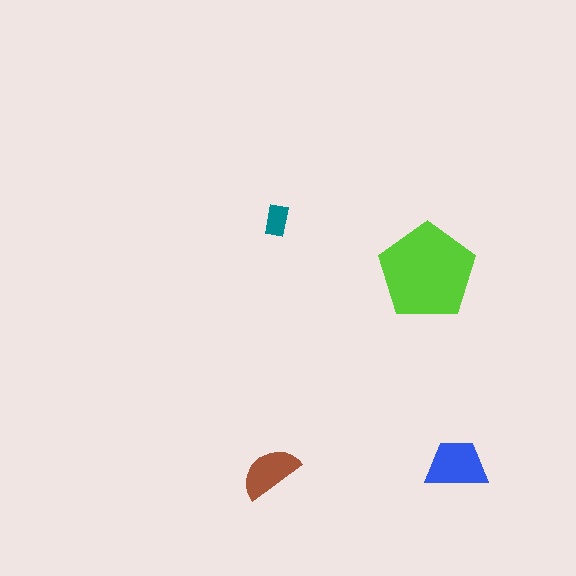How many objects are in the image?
There are 4 objects in the image.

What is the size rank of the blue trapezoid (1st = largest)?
2nd.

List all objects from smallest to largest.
The teal rectangle, the brown semicircle, the blue trapezoid, the lime pentagon.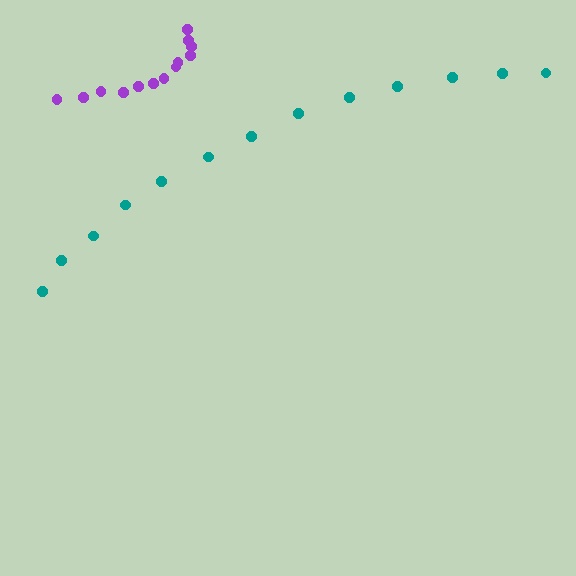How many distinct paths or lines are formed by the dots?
There are 2 distinct paths.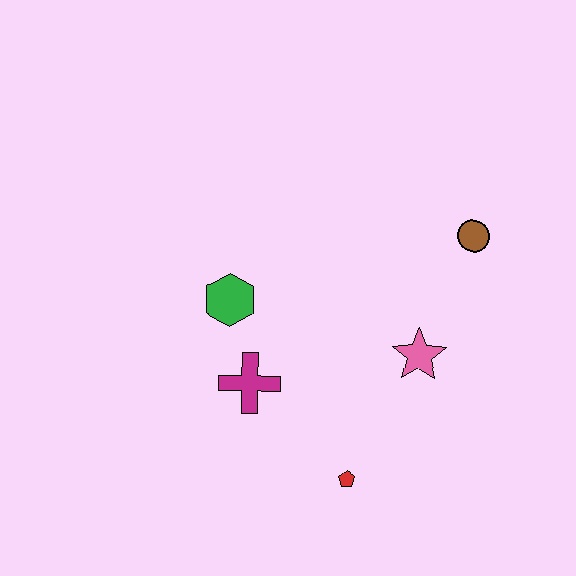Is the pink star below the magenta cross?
No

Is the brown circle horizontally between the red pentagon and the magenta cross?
No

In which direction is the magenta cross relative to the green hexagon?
The magenta cross is below the green hexagon.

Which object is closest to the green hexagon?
The magenta cross is closest to the green hexagon.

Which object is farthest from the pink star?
The green hexagon is farthest from the pink star.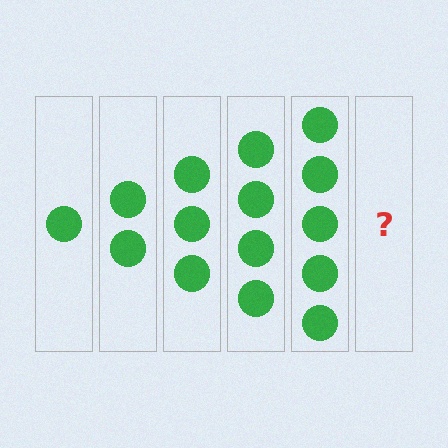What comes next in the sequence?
The next element should be 6 circles.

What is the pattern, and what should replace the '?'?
The pattern is that each step adds one more circle. The '?' should be 6 circles.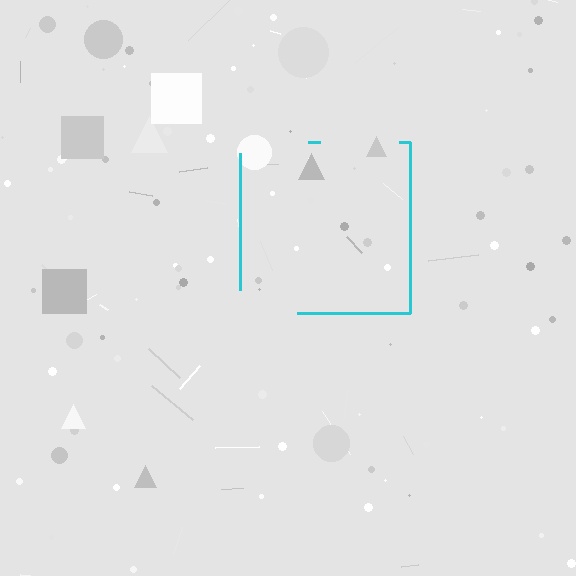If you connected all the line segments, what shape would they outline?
They would outline a square.